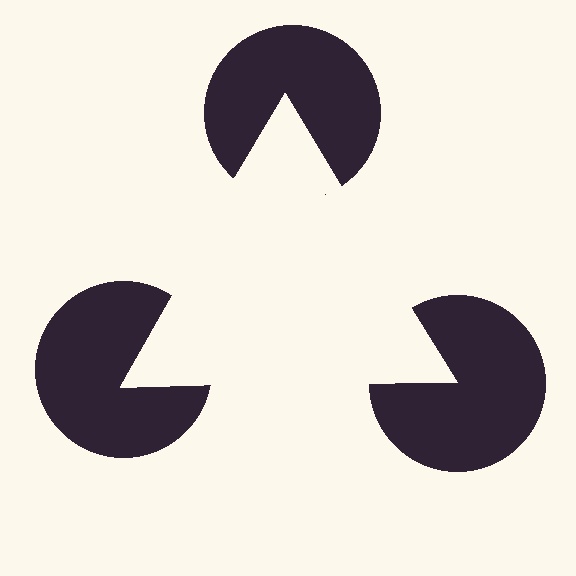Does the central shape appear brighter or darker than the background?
It typically appears slightly brighter than the background, even though no actual brightness change is drawn.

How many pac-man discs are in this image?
There are 3 — one at each vertex of the illusory triangle.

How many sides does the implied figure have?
3 sides.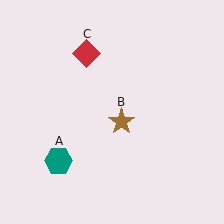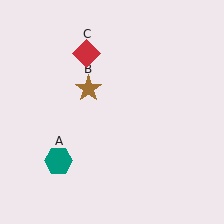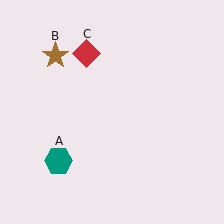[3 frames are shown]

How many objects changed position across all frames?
1 object changed position: brown star (object B).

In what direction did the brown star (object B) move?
The brown star (object B) moved up and to the left.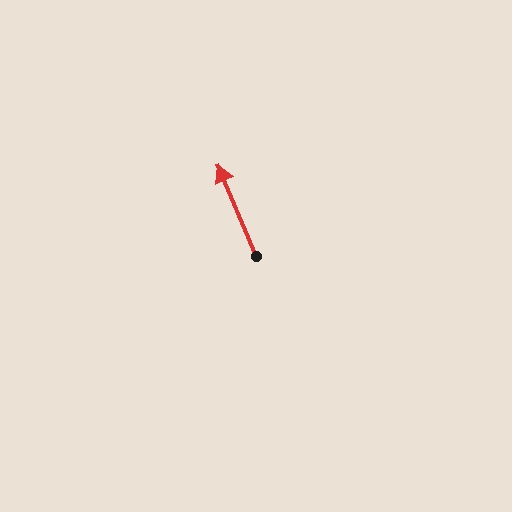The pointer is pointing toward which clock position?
Roughly 11 o'clock.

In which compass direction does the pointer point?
Northwest.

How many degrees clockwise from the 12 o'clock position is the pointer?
Approximately 337 degrees.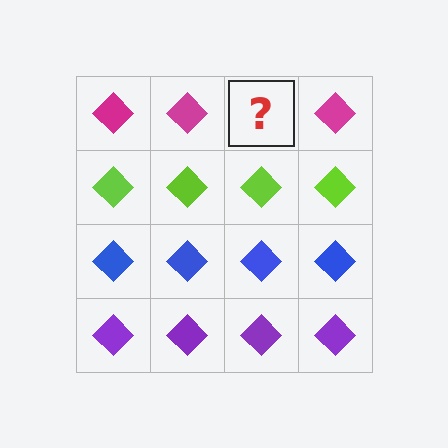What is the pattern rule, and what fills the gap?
The rule is that each row has a consistent color. The gap should be filled with a magenta diamond.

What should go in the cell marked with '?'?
The missing cell should contain a magenta diamond.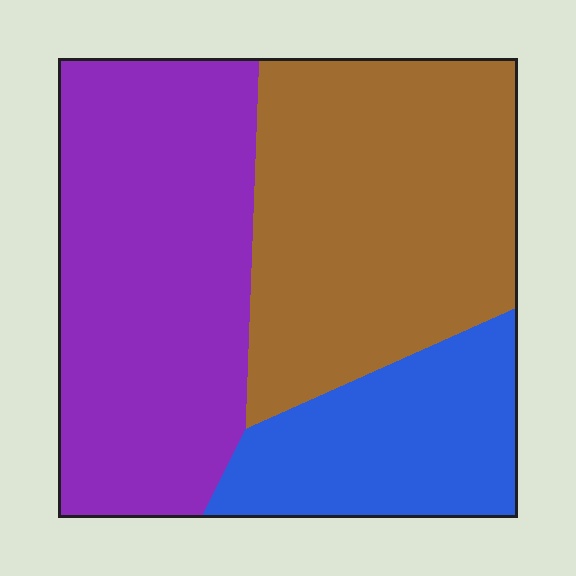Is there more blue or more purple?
Purple.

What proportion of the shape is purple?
Purple takes up about two fifths (2/5) of the shape.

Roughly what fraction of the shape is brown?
Brown takes up about three eighths (3/8) of the shape.